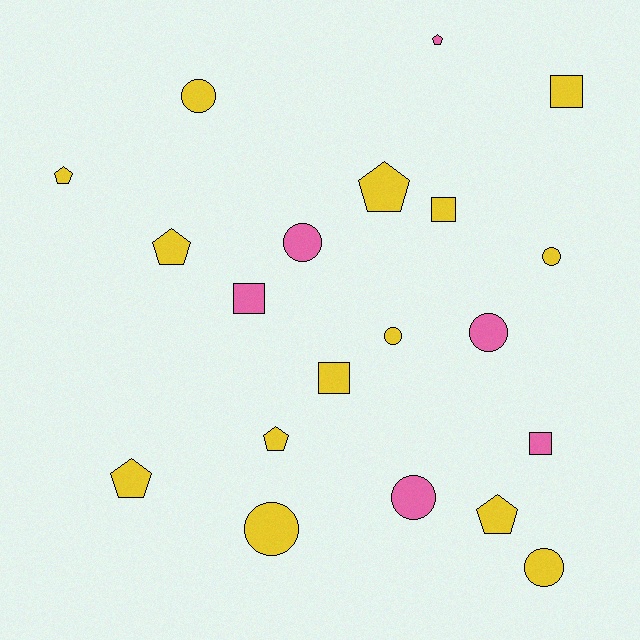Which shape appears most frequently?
Circle, with 8 objects.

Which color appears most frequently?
Yellow, with 14 objects.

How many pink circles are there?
There are 3 pink circles.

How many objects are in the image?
There are 20 objects.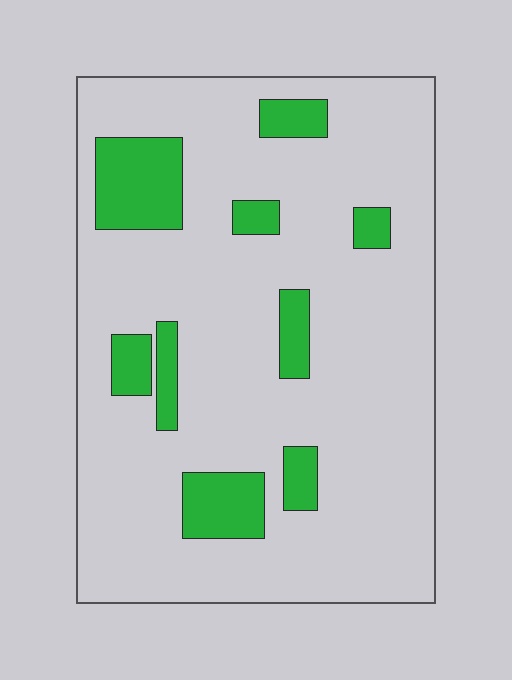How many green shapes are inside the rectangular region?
9.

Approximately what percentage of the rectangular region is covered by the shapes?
Approximately 15%.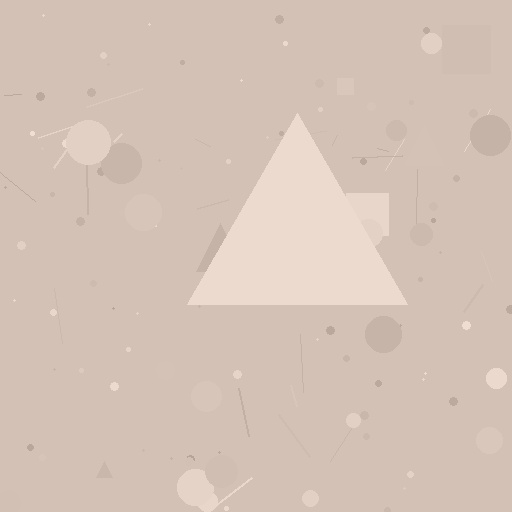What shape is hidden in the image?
A triangle is hidden in the image.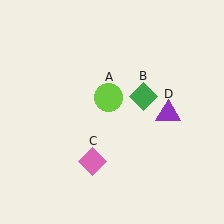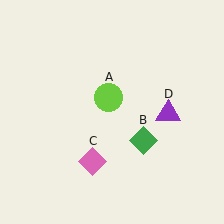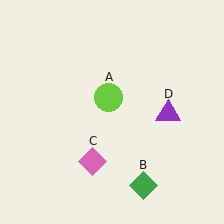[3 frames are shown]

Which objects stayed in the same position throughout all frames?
Lime circle (object A) and pink diamond (object C) and purple triangle (object D) remained stationary.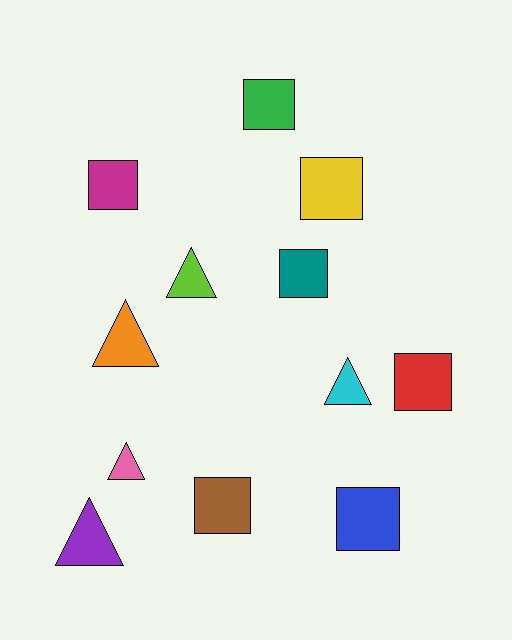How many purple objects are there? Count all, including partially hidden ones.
There is 1 purple object.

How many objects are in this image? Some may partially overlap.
There are 12 objects.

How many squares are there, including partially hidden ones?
There are 7 squares.